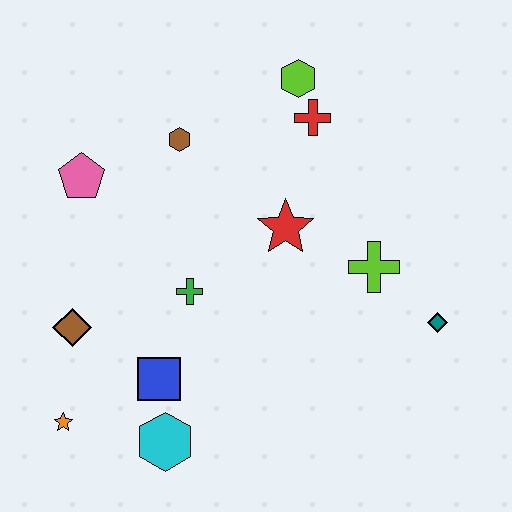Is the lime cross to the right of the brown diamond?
Yes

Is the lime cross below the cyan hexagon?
No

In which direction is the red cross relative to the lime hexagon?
The red cross is below the lime hexagon.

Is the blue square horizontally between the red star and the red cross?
No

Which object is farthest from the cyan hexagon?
The lime hexagon is farthest from the cyan hexagon.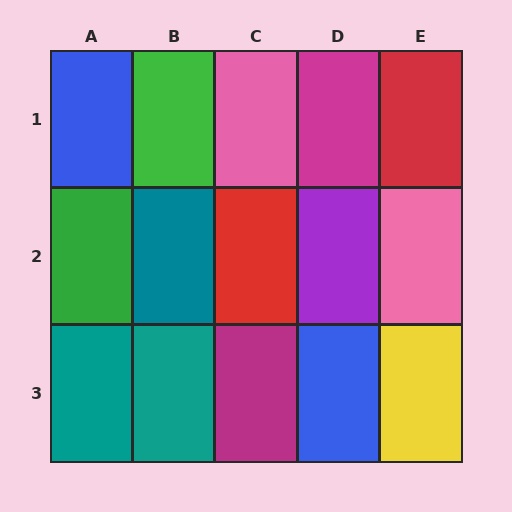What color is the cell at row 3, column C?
Magenta.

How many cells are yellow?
1 cell is yellow.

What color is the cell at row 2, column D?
Purple.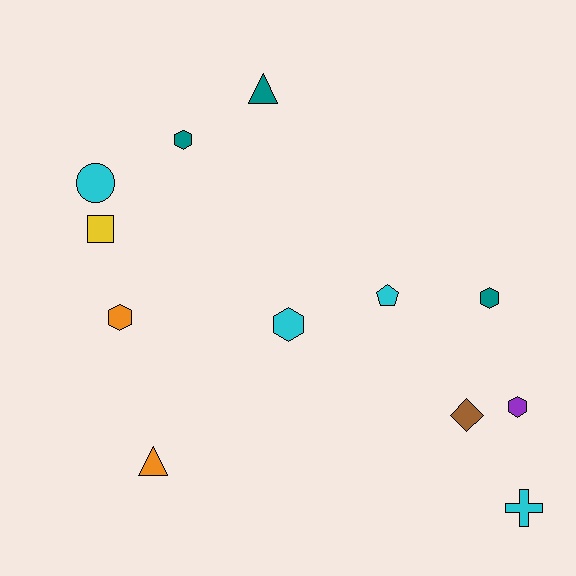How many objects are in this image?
There are 12 objects.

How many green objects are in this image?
There are no green objects.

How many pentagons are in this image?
There is 1 pentagon.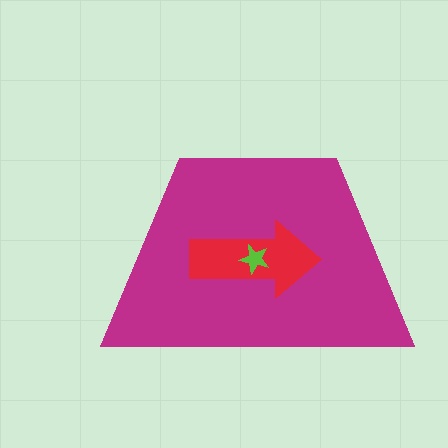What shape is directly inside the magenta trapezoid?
The red arrow.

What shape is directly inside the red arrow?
The lime star.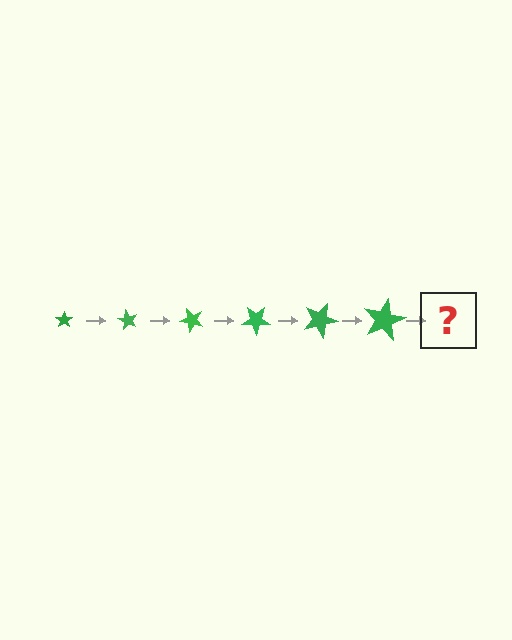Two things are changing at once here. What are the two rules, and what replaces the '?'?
The two rules are that the star grows larger each step and it rotates 60 degrees each step. The '?' should be a star, larger than the previous one and rotated 360 degrees from the start.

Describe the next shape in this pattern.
It should be a star, larger than the previous one and rotated 360 degrees from the start.